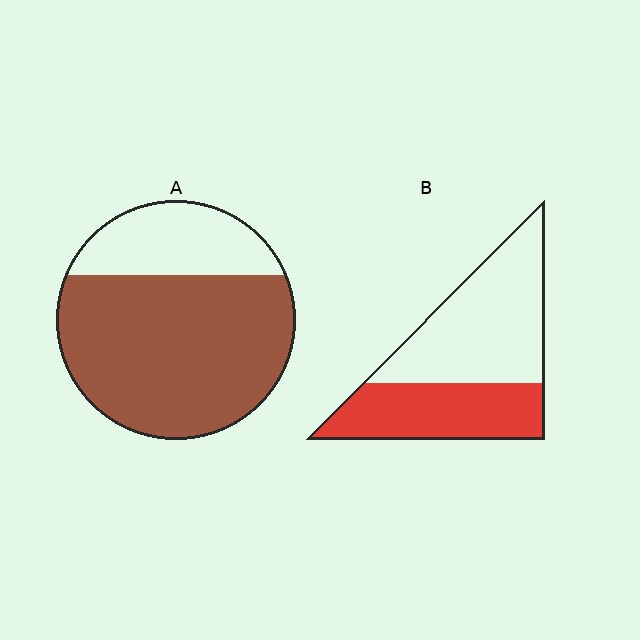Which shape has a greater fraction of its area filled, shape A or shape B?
Shape A.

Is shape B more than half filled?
No.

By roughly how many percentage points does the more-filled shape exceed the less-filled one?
By roughly 30 percentage points (A over B).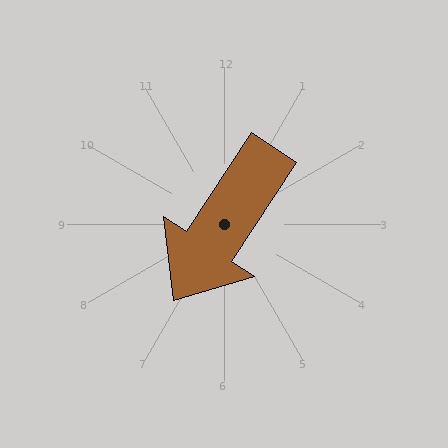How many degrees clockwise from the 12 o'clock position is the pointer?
Approximately 213 degrees.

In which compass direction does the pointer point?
Southwest.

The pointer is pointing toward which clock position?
Roughly 7 o'clock.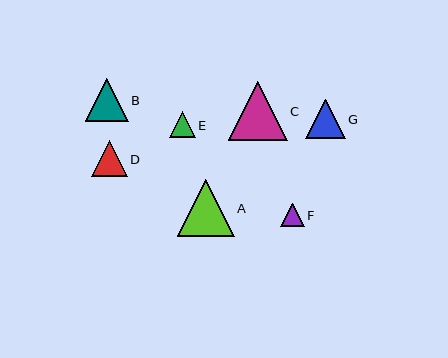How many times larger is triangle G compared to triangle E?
Triangle G is approximately 1.5 times the size of triangle E.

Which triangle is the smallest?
Triangle F is the smallest with a size of approximately 23 pixels.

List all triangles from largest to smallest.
From largest to smallest: C, A, B, G, D, E, F.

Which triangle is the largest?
Triangle C is the largest with a size of approximately 59 pixels.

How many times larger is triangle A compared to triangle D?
Triangle A is approximately 1.6 times the size of triangle D.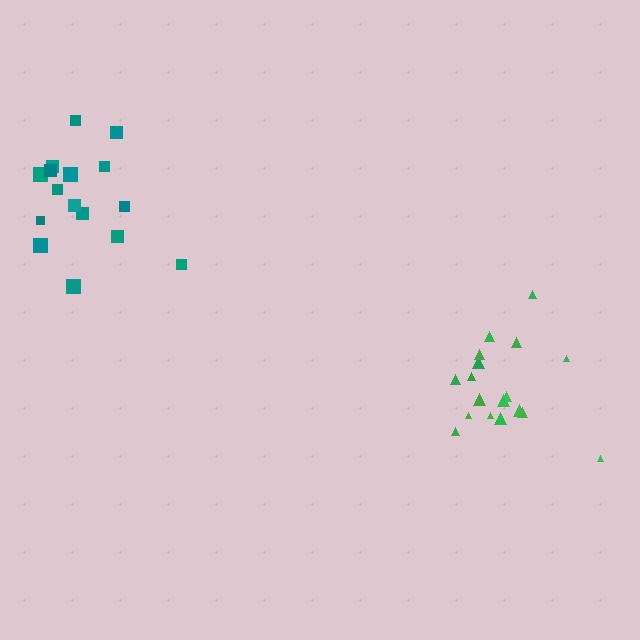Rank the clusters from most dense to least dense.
green, teal.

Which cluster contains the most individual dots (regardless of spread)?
Green (18).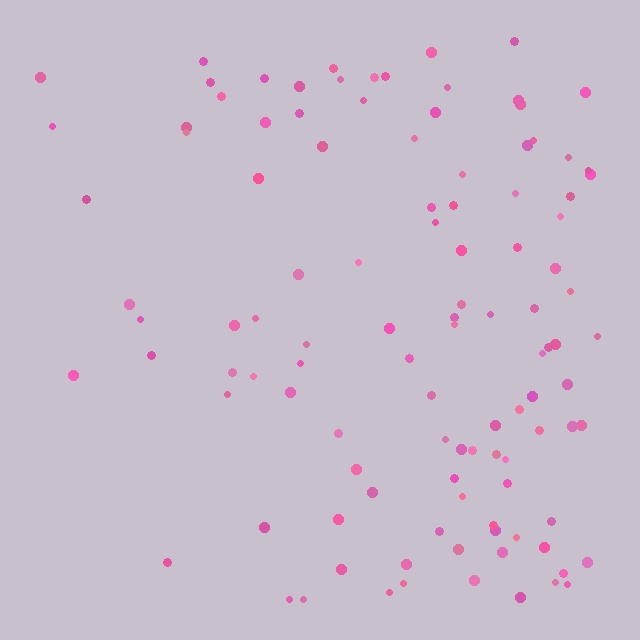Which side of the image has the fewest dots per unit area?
The left.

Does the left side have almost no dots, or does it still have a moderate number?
Still a moderate number, just noticeably fewer than the right.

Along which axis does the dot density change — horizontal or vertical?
Horizontal.